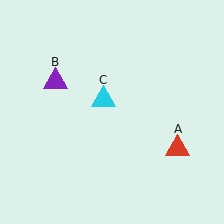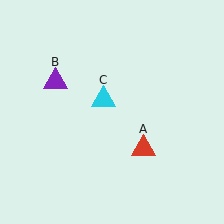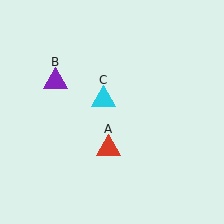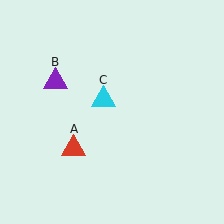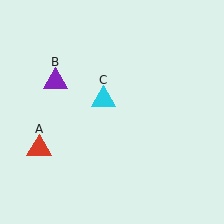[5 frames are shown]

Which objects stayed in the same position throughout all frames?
Purple triangle (object B) and cyan triangle (object C) remained stationary.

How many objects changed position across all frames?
1 object changed position: red triangle (object A).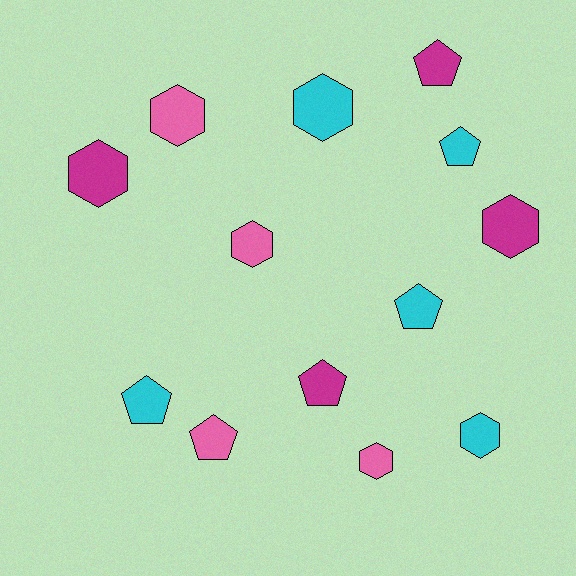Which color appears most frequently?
Cyan, with 5 objects.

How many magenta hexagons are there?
There are 2 magenta hexagons.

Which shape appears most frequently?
Hexagon, with 7 objects.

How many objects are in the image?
There are 13 objects.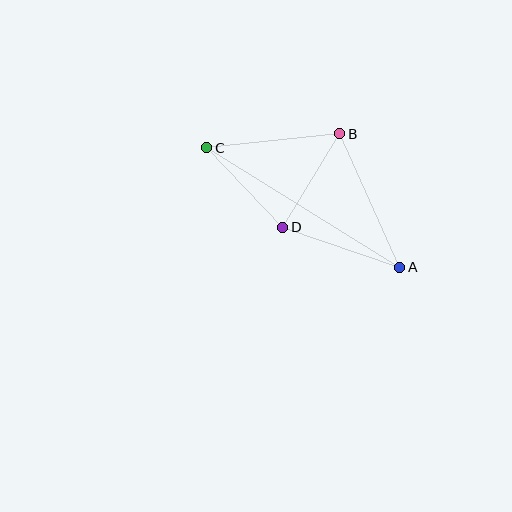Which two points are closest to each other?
Points B and D are closest to each other.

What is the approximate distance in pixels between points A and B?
The distance between A and B is approximately 146 pixels.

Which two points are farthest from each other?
Points A and C are farthest from each other.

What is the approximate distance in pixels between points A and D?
The distance between A and D is approximately 124 pixels.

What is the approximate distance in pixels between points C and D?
The distance between C and D is approximately 110 pixels.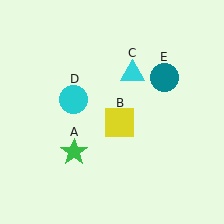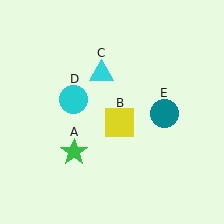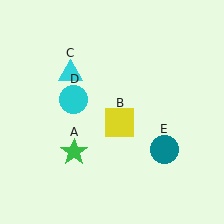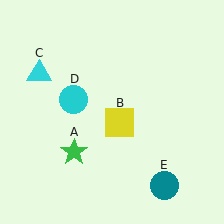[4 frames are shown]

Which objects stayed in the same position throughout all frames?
Green star (object A) and yellow square (object B) and cyan circle (object D) remained stationary.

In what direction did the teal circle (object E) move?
The teal circle (object E) moved down.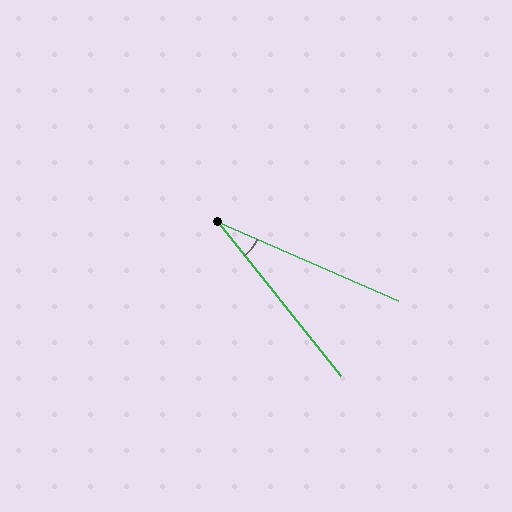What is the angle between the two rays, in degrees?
Approximately 28 degrees.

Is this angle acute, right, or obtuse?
It is acute.